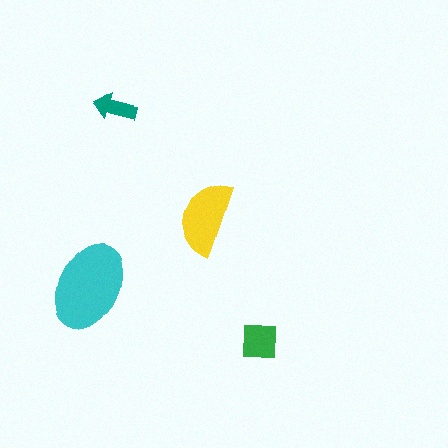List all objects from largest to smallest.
The cyan ellipse, the yellow semicircle, the green square, the teal arrow.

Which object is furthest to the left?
The cyan ellipse is leftmost.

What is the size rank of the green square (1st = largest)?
3rd.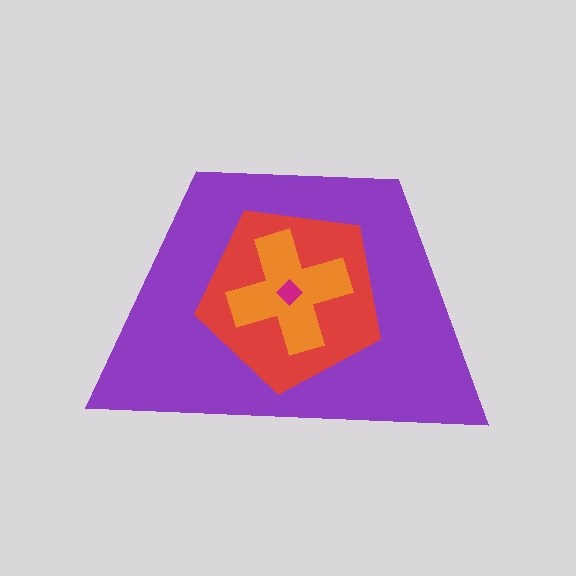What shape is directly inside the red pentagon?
The orange cross.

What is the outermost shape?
The purple trapezoid.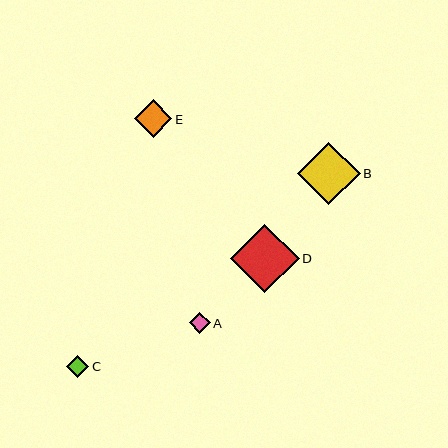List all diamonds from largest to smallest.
From largest to smallest: D, B, E, C, A.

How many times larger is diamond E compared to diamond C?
Diamond E is approximately 1.7 times the size of diamond C.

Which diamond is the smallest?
Diamond A is the smallest with a size of approximately 21 pixels.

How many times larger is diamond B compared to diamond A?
Diamond B is approximately 3.0 times the size of diamond A.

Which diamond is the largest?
Diamond D is the largest with a size of approximately 69 pixels.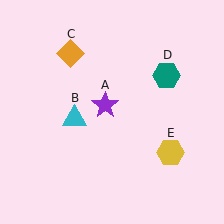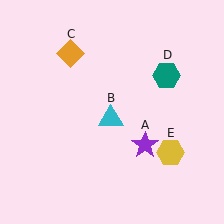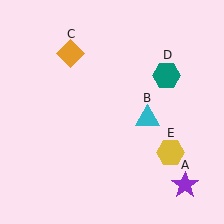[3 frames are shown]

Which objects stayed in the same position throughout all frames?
Orange diamond (object C) and teal hexagon (object D) and yellow hexagon (object E) remained stationary.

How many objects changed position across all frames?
2 objects changed position: purple star (object A), cyan triangle (object B).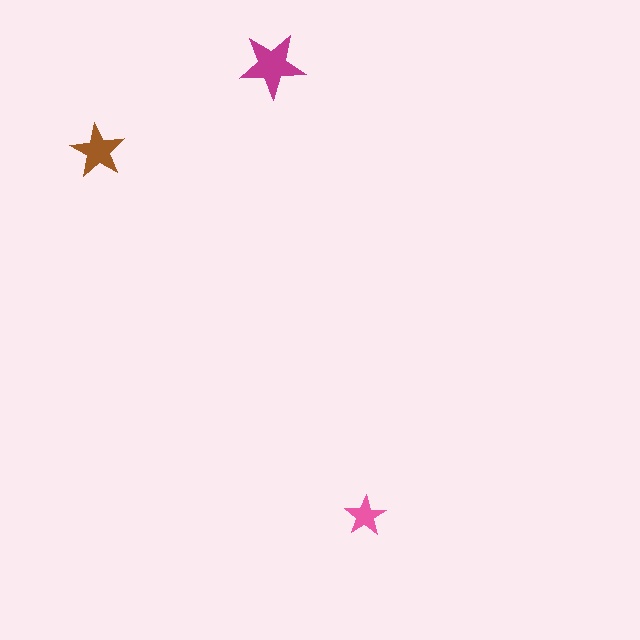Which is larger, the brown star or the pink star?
The brown one.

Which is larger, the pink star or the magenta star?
The magenta one.